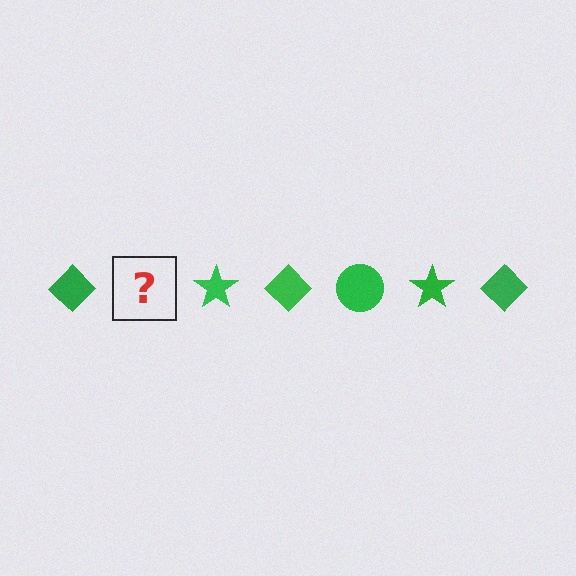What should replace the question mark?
The question mark should be replaced with a green circle.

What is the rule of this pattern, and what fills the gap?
The rule is that the pattern cycles through diamond, circle, star shapes in green. The gap should be filled with a green circle.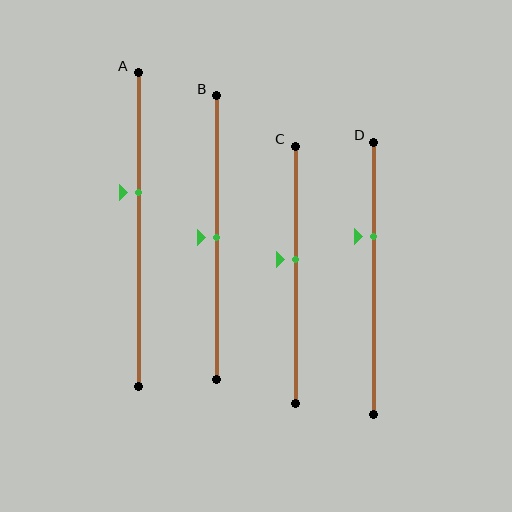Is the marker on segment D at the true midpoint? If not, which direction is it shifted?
No, the marker on segment D is shifted upward by about 16% of the segment length.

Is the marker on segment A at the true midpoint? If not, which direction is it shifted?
No, the marker on segment A is shifted upward by about 12% of the segment length.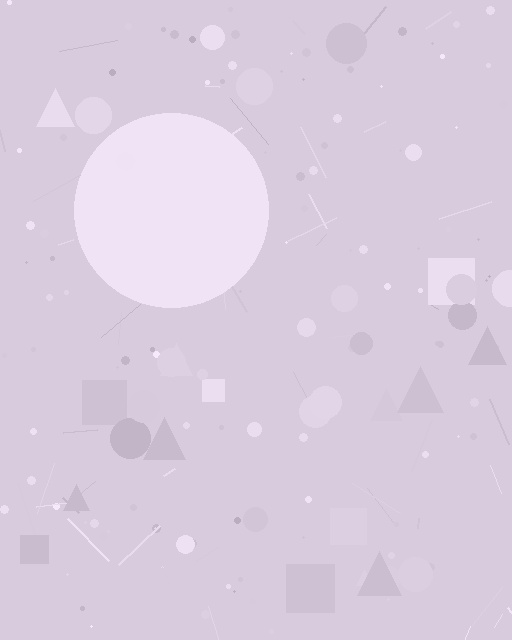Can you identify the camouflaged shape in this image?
The camouflaged shape is a circle.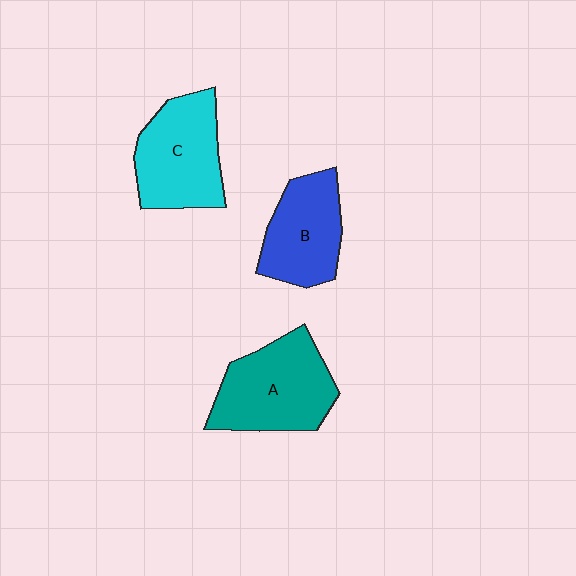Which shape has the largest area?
Shape A (teal).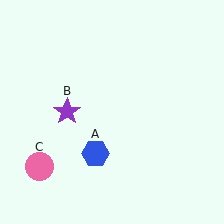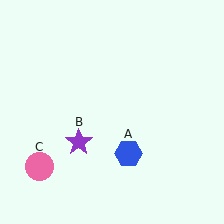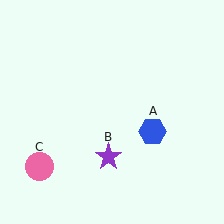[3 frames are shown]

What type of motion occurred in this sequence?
The blue hexagon (object A), purple star (object B) rotated counterclockwise around the center of the scene.